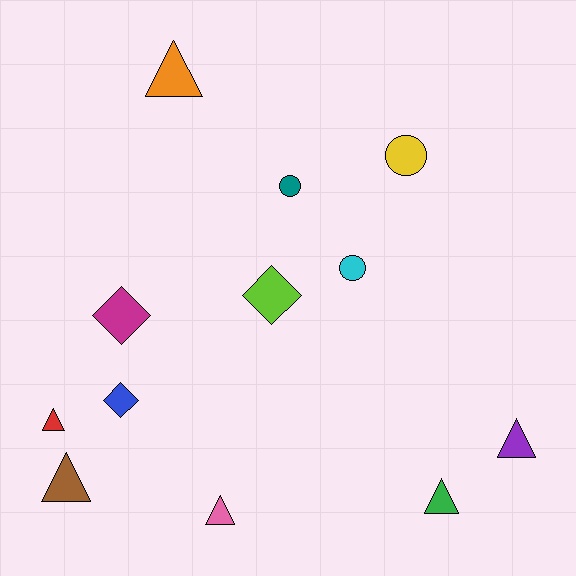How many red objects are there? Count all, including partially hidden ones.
There is 1 red object.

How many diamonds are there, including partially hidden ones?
There are 3 diamonds.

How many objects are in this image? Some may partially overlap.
There are 12 objects.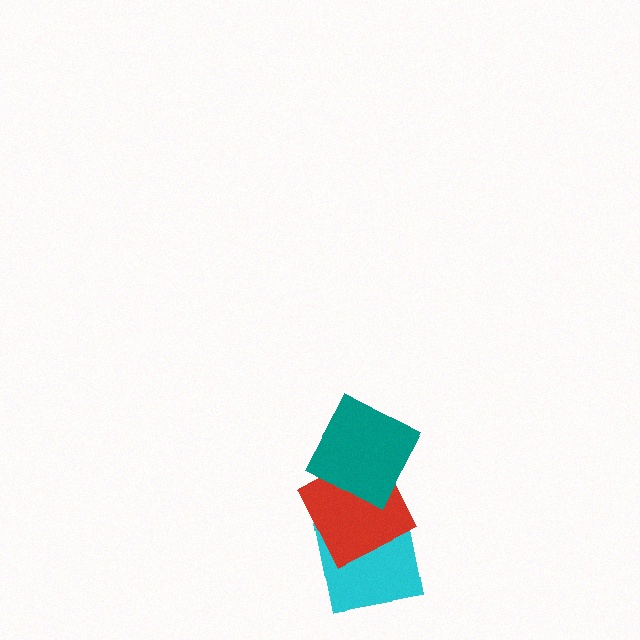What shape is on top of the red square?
The teal square is on top of the red square.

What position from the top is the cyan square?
The cyan square is 3rd from the top.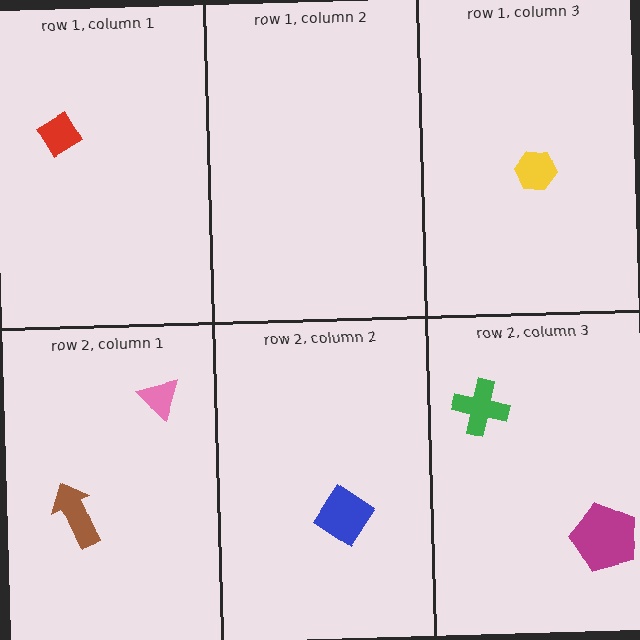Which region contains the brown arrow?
The row 2, column 1 region.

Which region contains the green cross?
The row 2, column 3 region.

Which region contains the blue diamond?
The row 2, column 2 region.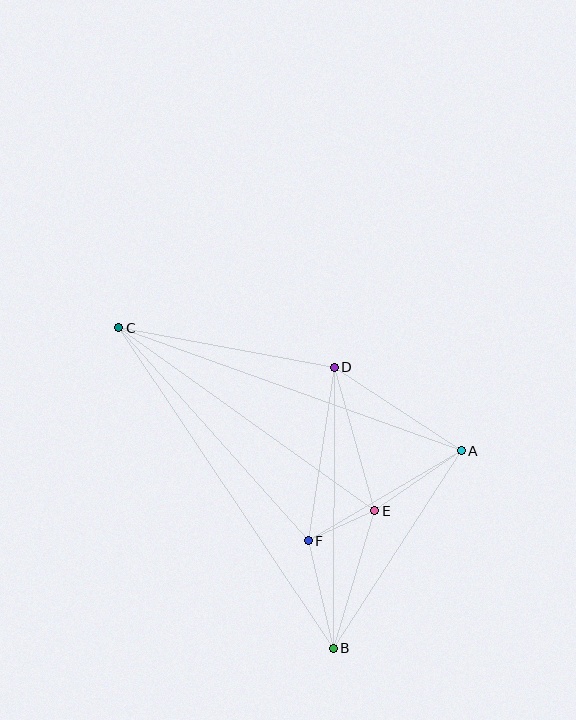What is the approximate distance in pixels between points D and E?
The distance between D and E is approximately 149 pixels.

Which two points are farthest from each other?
Points B and C are farthest from each other.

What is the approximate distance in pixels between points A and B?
The distance between A and B is approximately 235 pixels.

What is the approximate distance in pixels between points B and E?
The distance between B and E is approximately 144 pixels.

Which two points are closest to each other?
Points E and F are closest to each other.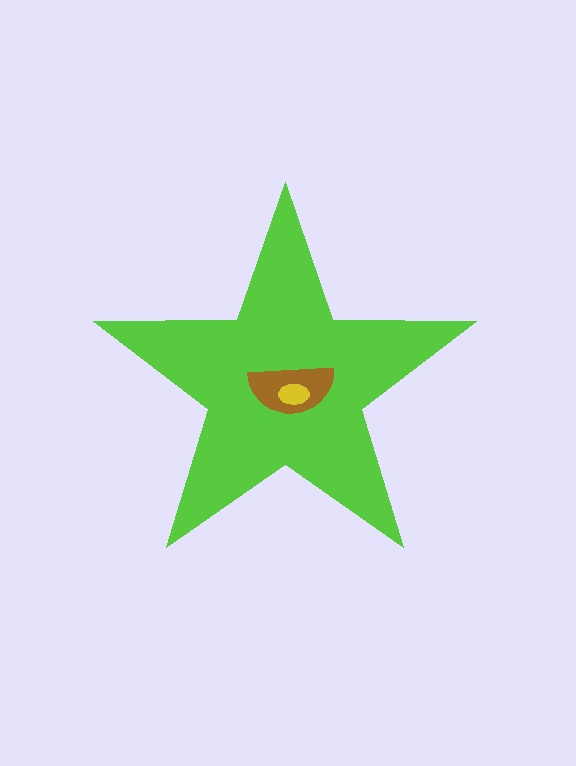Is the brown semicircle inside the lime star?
Yes.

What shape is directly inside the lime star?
The brown semicircle.